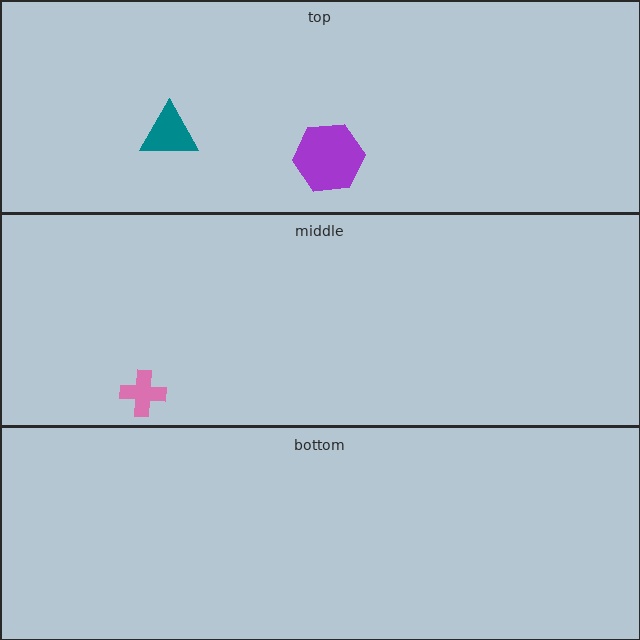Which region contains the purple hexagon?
The top region.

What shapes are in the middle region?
The pink cross.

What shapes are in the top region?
The purple hexagon, the teal triangle.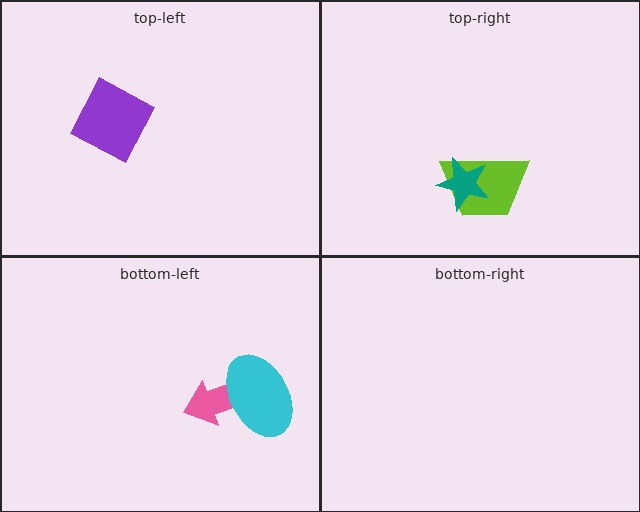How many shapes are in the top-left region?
1.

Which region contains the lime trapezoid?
The top-right region.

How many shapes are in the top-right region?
2.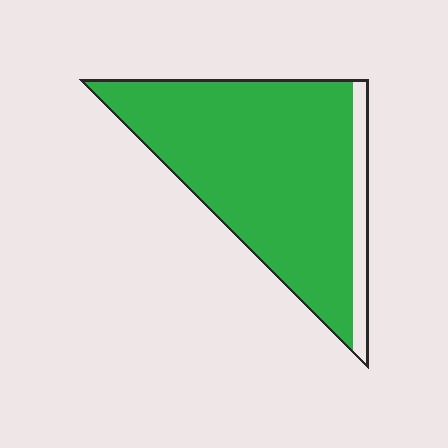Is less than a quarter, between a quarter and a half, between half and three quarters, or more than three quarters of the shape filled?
More than three quarters.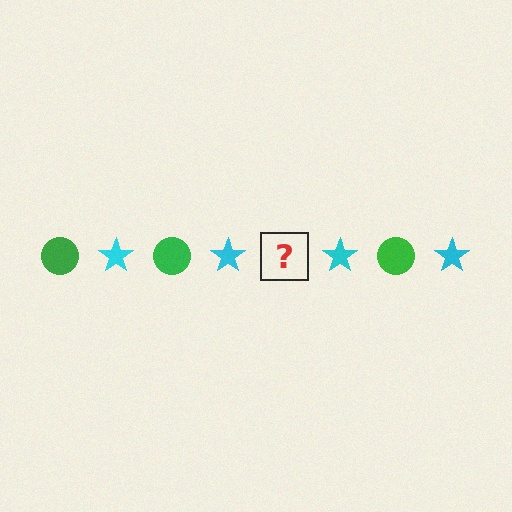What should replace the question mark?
The question mark should be replaced with a green circle.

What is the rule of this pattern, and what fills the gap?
The rule is that the pattern alternates between green circle and cyan star. The gap should be filled with a green circle.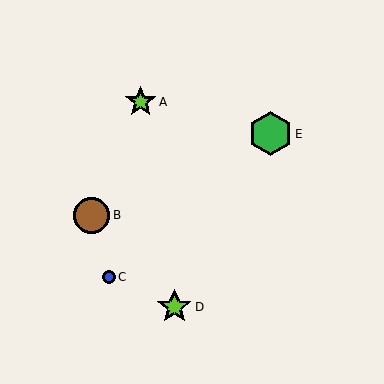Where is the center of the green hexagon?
The center of the green hexagon is at (270, 134).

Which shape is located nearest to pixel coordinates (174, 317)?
The lime star (labeled D) at (174, 307) is nearest to that location.